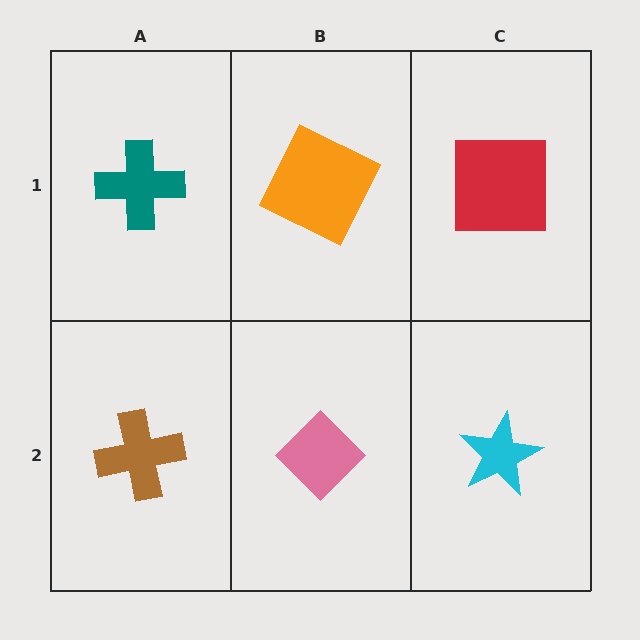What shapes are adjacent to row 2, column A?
A teal cross (row 1, column A), a pink diamond (row 2, column B).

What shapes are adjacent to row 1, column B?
A pink diamond (row 2, column B), a teal cross (row 1, column A), a red square (row 1, column C).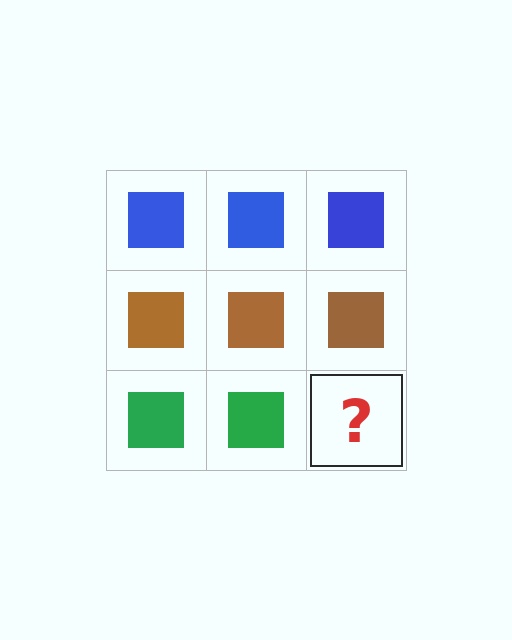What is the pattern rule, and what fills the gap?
The rule is that each row has a consistent color. The gap should be filled with a green square.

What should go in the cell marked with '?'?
The missing cell should contain a green square.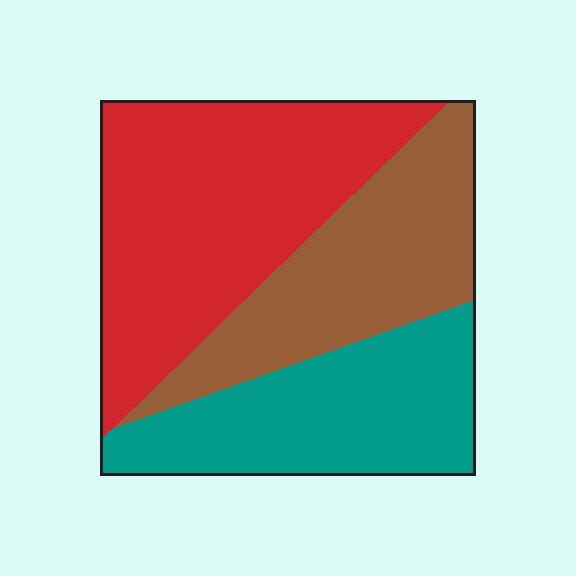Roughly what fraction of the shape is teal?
Teal takes up between a sixth and a third of the shape.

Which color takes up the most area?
Red, at roughly 40%.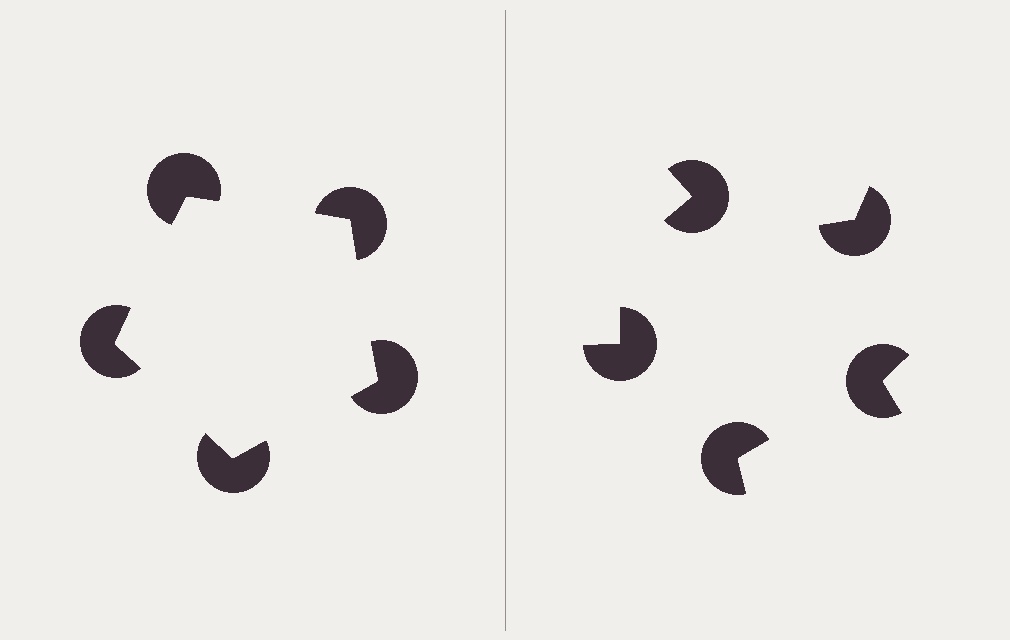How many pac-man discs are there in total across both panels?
10 — 5 on each side.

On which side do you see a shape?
An illusory pentagon appears on the left side. On the right side the wedge cuts are rotated, so no coherent shape forms.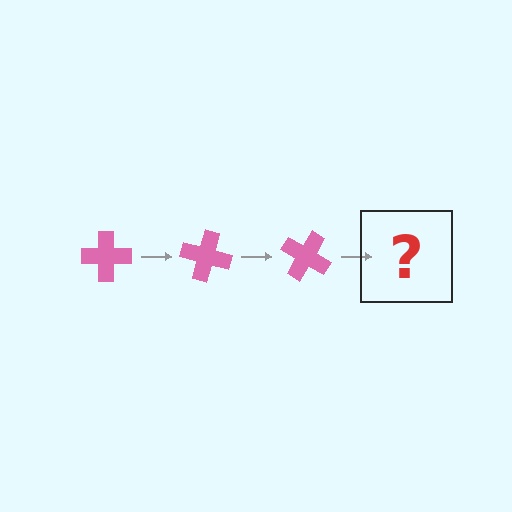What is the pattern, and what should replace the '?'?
The pattern is that the cross rotates 15 degrees each step. The '?' should be a pink cross rotated 45 degrees.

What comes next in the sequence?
The next element should be a pink cross rotated 45 degrees.